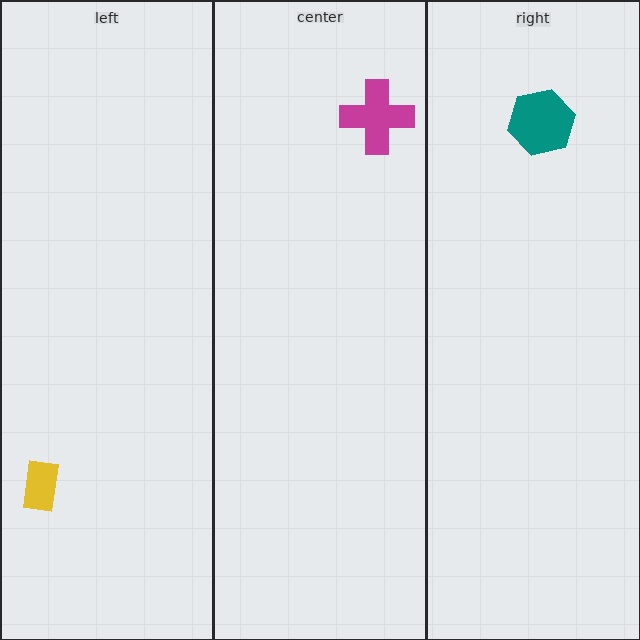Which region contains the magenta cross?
The center region.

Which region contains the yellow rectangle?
The left region.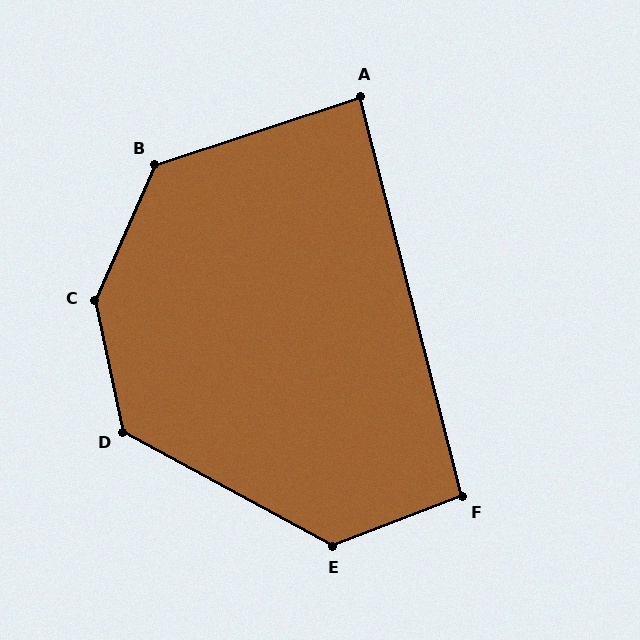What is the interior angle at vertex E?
Approximately 130 degrees (obtuse).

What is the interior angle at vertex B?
Approximately 132 degrees (obtuse).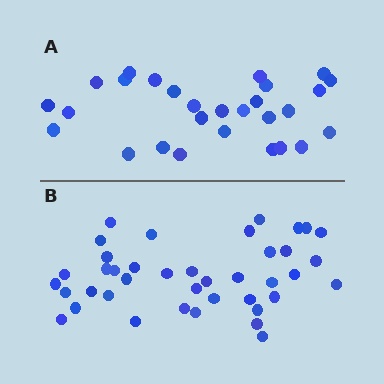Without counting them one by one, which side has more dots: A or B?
Region B (the bottom region) has more dots.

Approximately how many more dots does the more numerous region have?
Region B has roughly 12 or so more dots than region A.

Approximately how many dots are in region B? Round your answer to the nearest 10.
About 40 dots.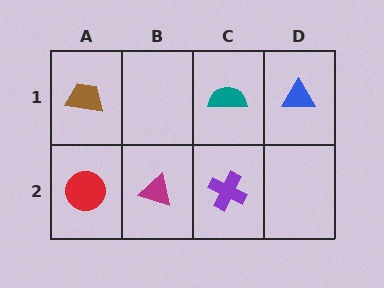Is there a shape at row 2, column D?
No, that cell is empty.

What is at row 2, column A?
A red circle.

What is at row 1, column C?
A teal semicircle.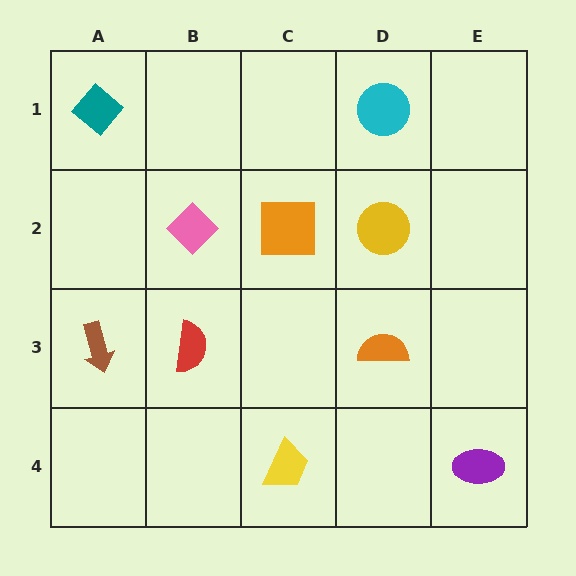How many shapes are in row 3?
3 shapes.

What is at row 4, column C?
A yellow trapezoid.